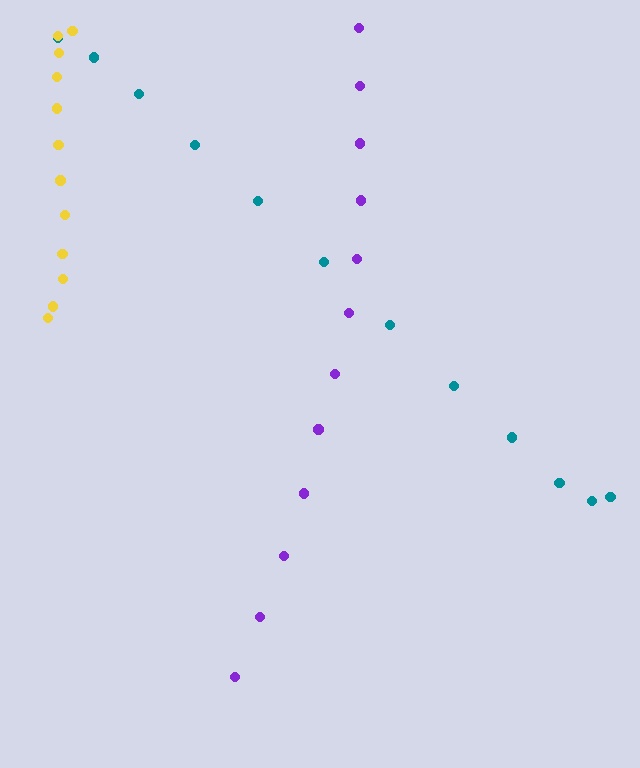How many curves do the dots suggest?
There are 3 distinct paths.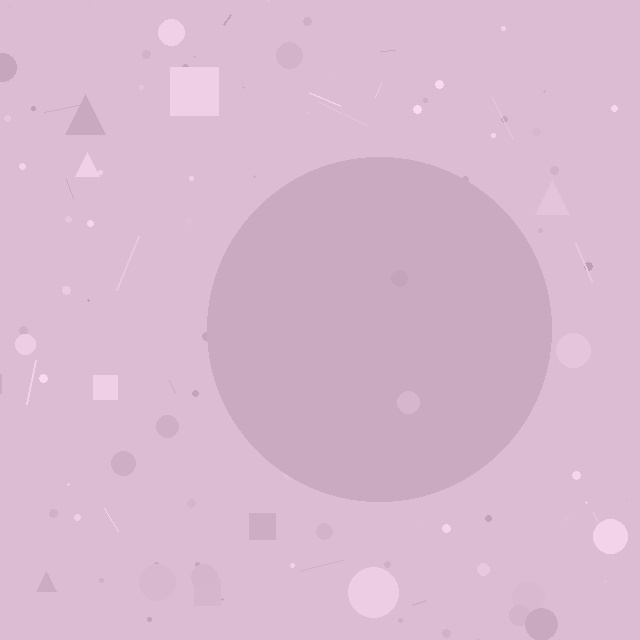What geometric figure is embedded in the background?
A circle is embedded in the background.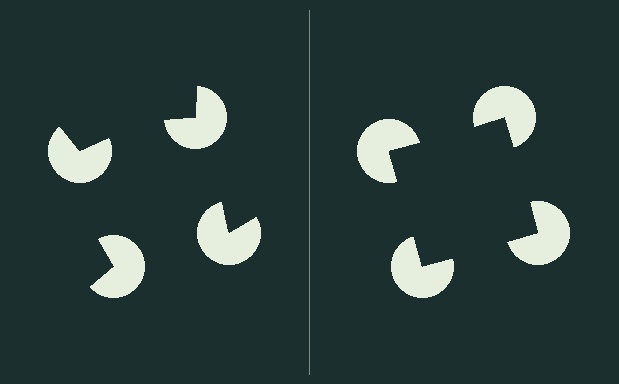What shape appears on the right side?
An illusory square.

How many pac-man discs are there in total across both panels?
8 — 4 on each side.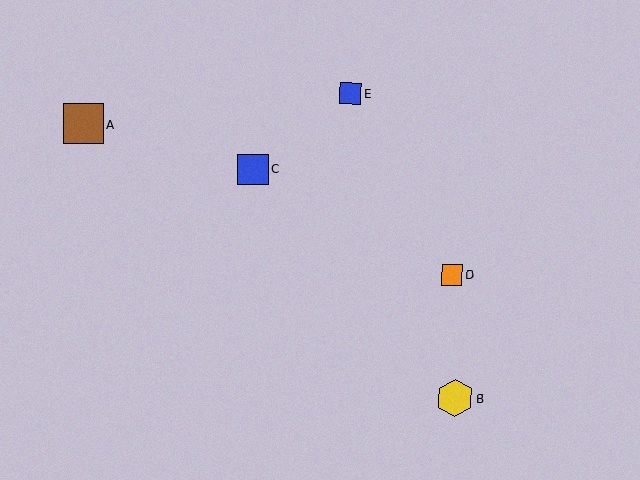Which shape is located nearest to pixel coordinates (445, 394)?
The yellow hexagon (labeled B) at (455, 398) is nearest to that location.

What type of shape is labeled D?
Shape D is an orange square.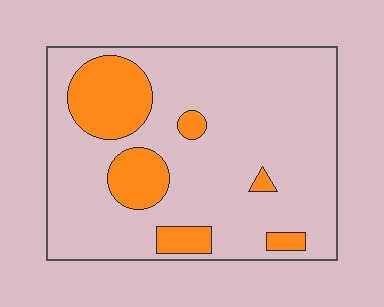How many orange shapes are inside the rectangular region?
6.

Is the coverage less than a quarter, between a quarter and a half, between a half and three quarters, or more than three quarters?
Less than a quarter.